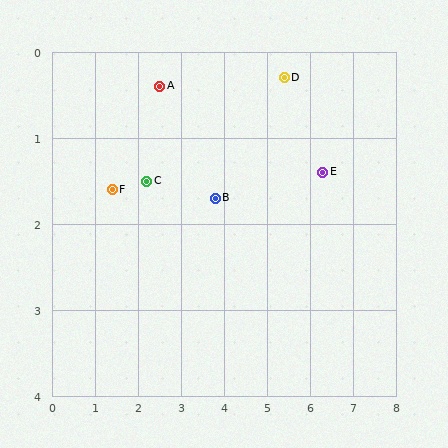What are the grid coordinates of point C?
Point C is at approximately (2.2, 1.5).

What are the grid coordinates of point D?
Point D is at approximately (5.4, 0.3).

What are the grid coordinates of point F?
Point F is at approximately (1.4, 1.6).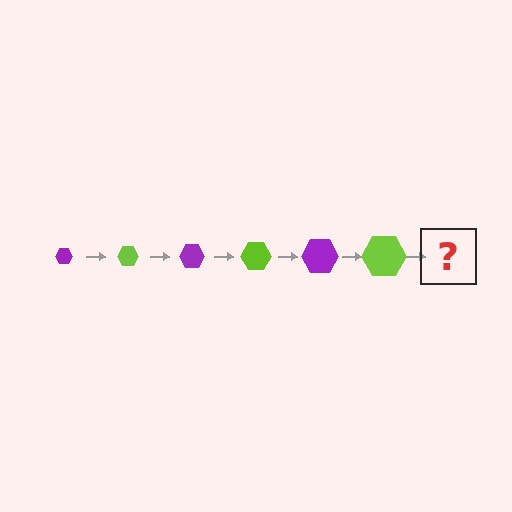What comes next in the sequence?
The next element should be a purple hexagon, larger than the previous one.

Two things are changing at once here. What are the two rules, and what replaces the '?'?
The two rules are that the hexagon grows larger each step and the color cycles through purple and lime. The '?' should be a purple hexagon, larger than the previous one.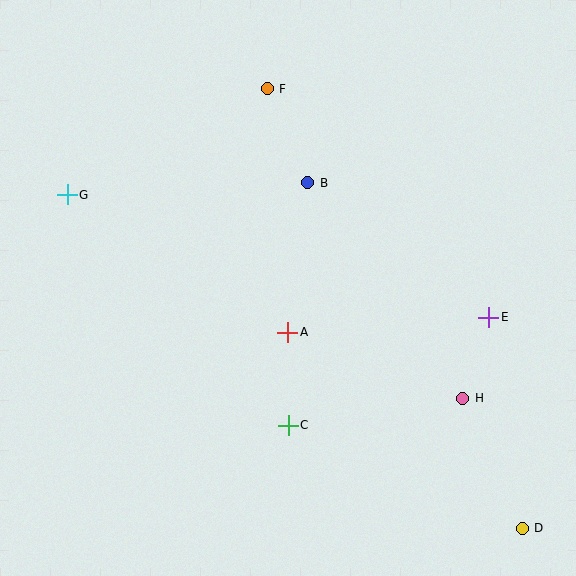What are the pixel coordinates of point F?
Point F is at (267, 89).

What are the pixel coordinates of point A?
Point A is at (288, 332).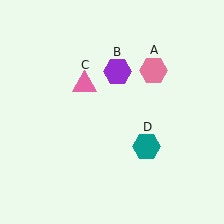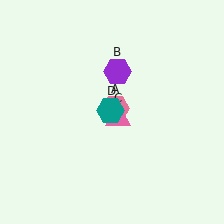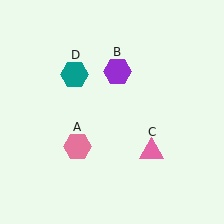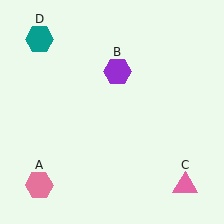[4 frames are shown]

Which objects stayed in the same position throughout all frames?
Purple hexagon (object B) remained stationary.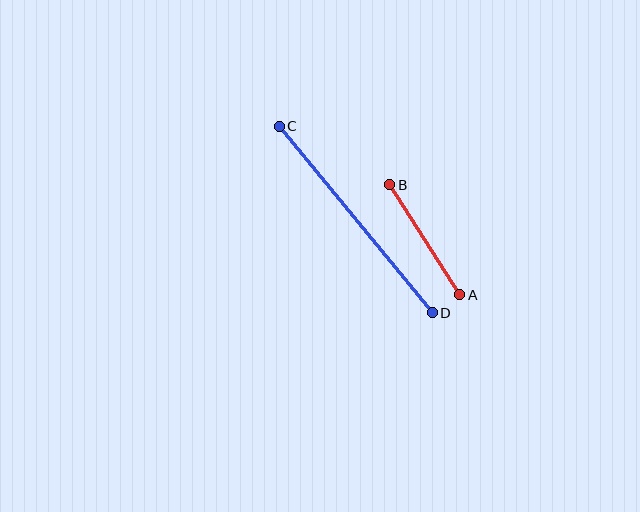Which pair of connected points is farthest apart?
Points C and D are farthest apart.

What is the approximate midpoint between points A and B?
The midpoint is at approximately (425, 240) pixels.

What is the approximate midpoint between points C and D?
The midpoint is at approximately (356, 219) pixels.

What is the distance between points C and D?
The distance is approximately 241 pixels.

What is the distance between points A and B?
The distance is approximately 130 pixels.